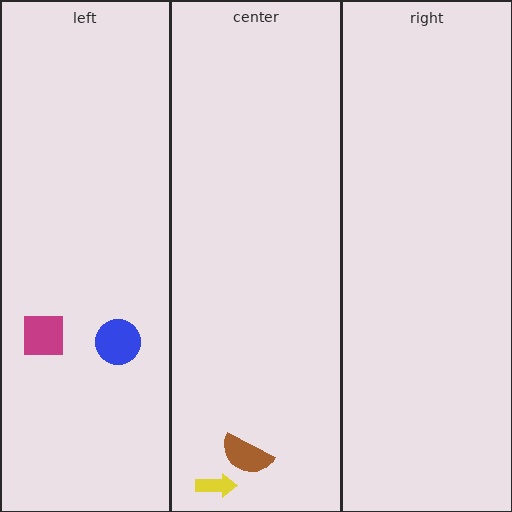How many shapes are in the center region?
2.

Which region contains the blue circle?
The left region.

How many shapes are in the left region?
2.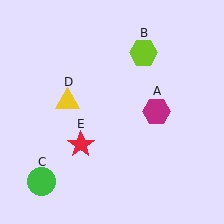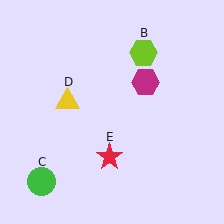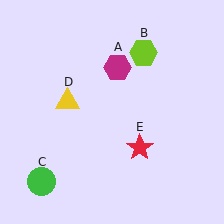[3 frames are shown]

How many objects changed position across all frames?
2 objects changed position: magenta hexagon (object A), red star (object E).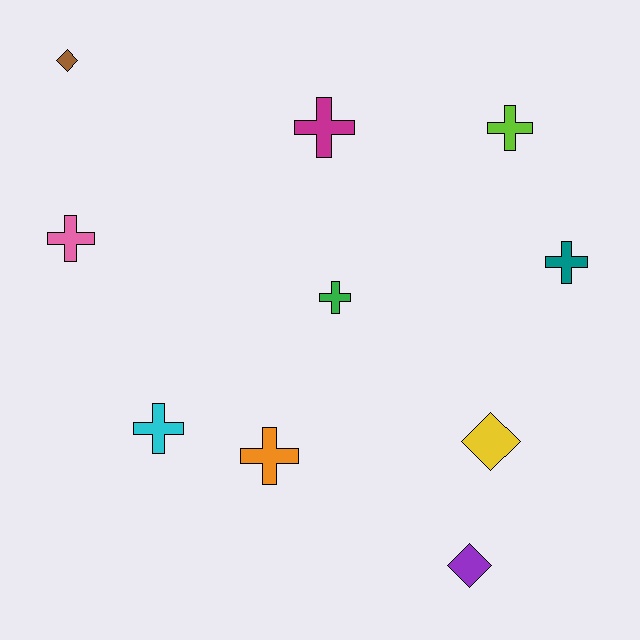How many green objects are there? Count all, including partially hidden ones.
There is 1 green object.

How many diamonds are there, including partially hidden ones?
There are 3 diamonds.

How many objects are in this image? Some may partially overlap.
There are 10 objects.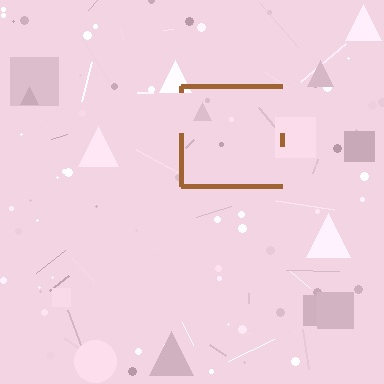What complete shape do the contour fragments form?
The contour fragments form a square.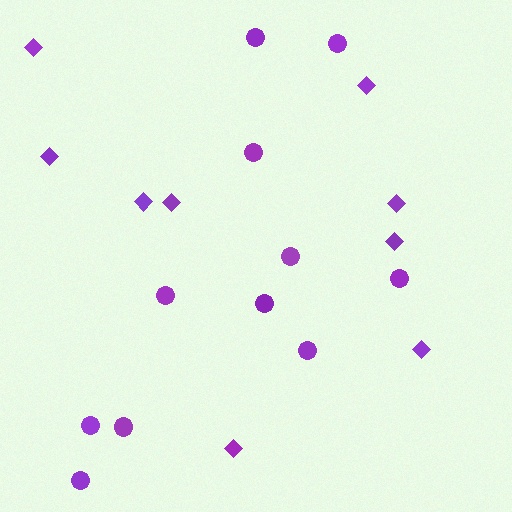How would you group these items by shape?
There are 2 groups: one group of circles (11) and one group of diamonds (9).